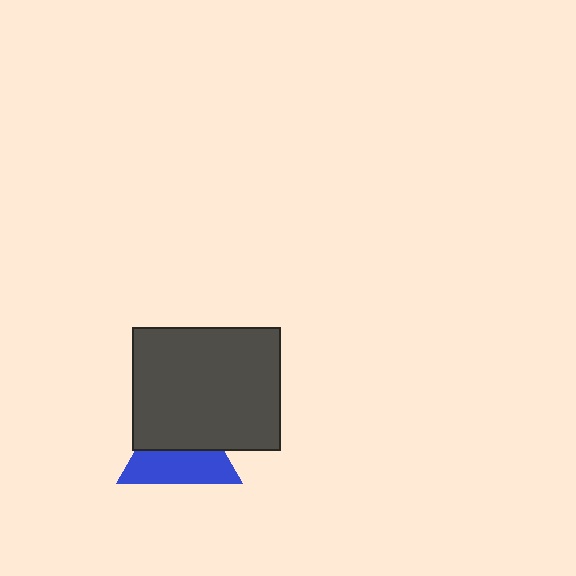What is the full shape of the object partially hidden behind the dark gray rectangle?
The partially hidden object is a blue triangle.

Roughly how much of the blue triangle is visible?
About half of it is visible (roughly 50%).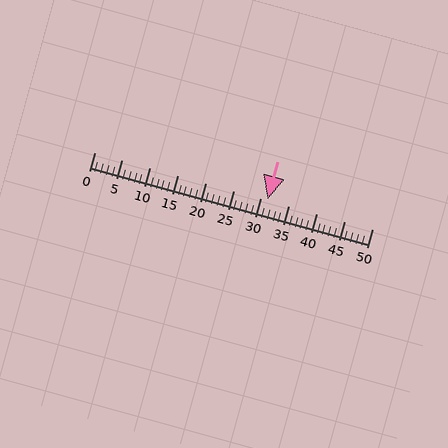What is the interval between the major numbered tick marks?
The major tick marks are spaced 5 units apart.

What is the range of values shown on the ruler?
The ruler shows values from 0 to 50.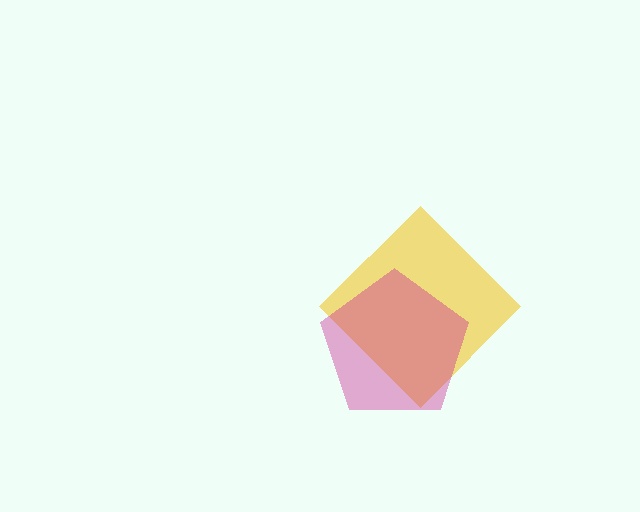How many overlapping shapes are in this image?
There are 2 overlapping shapes in the image.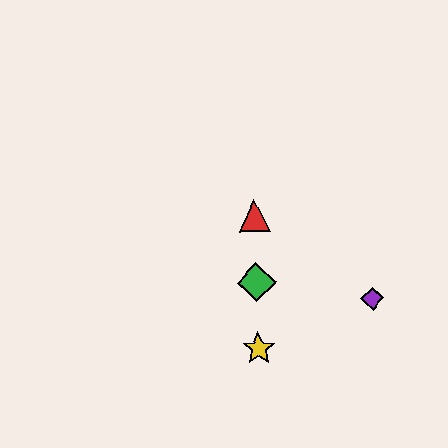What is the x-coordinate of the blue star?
The blue star is at x≈257.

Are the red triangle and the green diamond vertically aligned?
Yes, both are at x≈255.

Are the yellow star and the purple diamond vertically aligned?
No, the yellow star is at x≈259 and the purple diamond is at x≈372.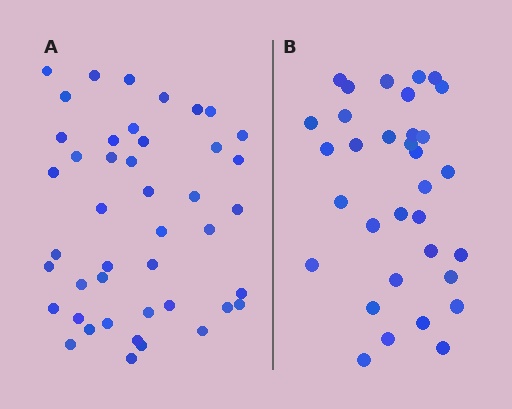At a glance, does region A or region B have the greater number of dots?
Region A (the left region) has more dots.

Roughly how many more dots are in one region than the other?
Region A has roughly 12 or so more dots than region B.